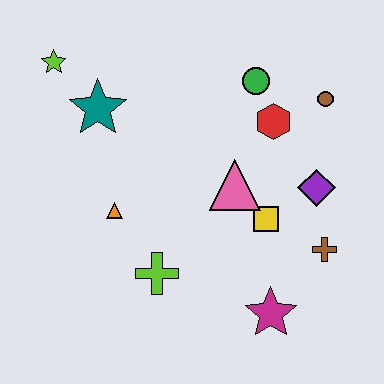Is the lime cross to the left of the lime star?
No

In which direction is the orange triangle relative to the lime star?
The orange triangle is below the lime star.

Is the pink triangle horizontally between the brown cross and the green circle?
No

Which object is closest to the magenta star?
The brown cross is closest to the magenta star.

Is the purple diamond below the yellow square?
No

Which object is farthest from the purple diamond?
The lime star is farthest from the purple diamond.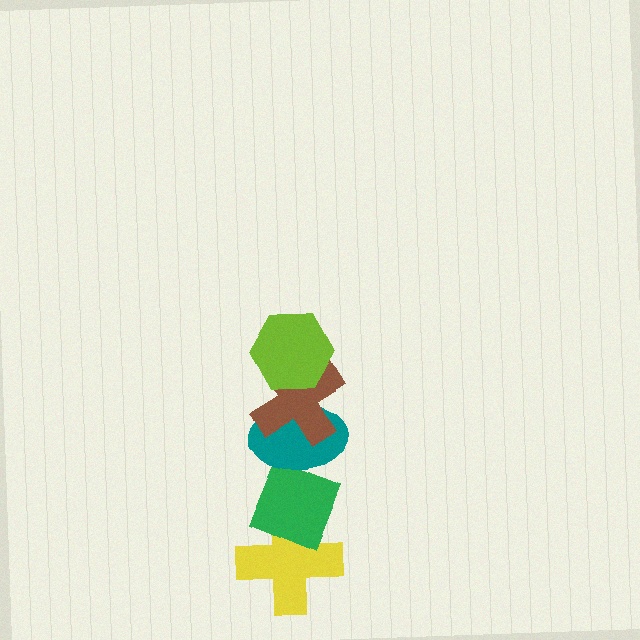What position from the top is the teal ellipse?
The teal ellipse is 3rd from the top.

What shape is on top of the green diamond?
The teal ellipse is on top of the green diamond.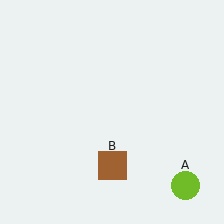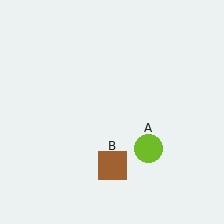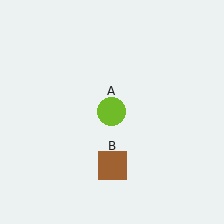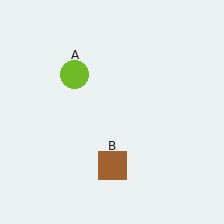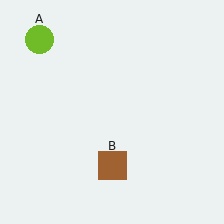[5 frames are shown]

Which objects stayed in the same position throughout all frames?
Brown square (object B) remained stationary.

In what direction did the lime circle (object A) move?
The lime circle (object A) moved up and to the left.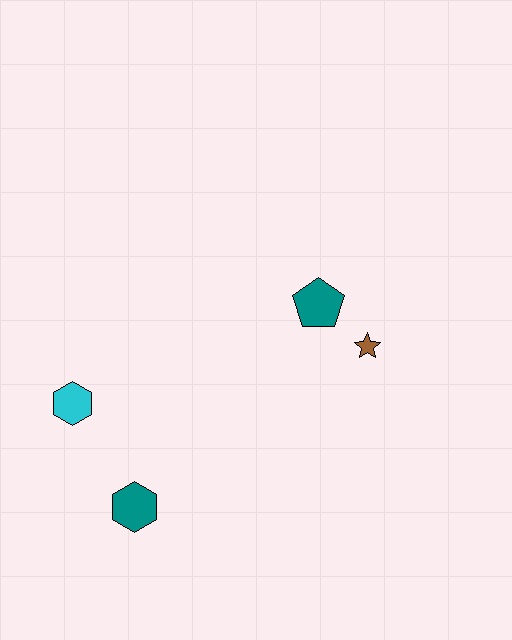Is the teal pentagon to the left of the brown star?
Yes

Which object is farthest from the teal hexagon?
The brown star is farthest from the teal hexagon.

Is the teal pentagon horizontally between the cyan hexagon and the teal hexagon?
No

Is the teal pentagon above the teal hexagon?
Yes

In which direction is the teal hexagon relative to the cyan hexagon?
The teal hexagon is below the cyan hexagon.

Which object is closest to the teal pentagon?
The brown star is closest to the teal pentagon.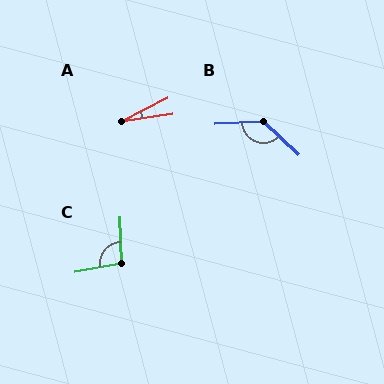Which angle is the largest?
B, at approximately 133 degrees.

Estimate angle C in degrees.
Approximately 98 degrees.